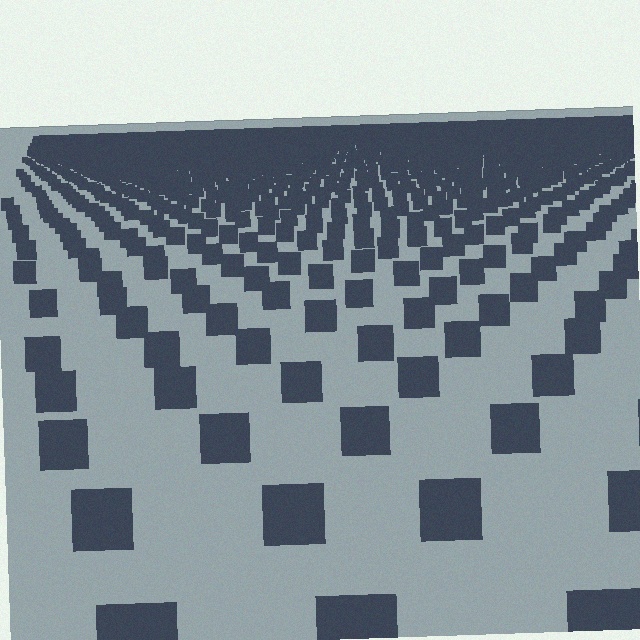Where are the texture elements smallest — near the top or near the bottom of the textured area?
Near the top.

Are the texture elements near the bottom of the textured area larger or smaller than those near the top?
Larger. Near the bottom, elements are closer to the viewer and appear at a bigger on-screen size.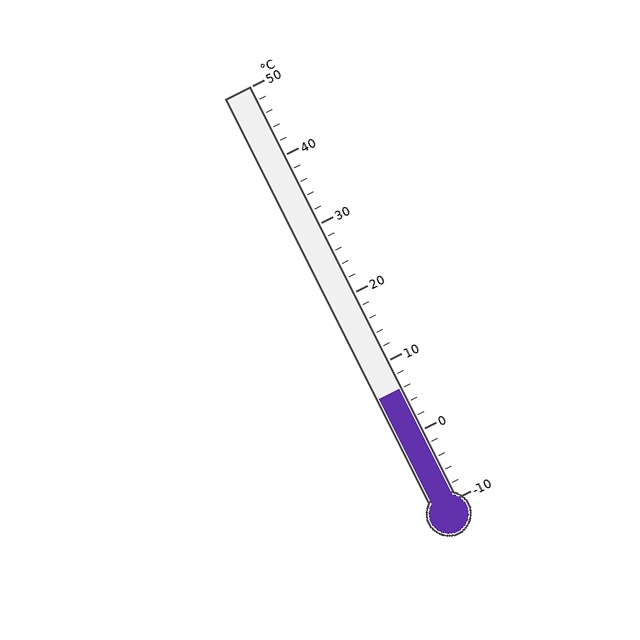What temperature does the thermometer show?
The thermometer shows approximately 6°C.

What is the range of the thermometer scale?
The thermometer scale ranges from -10°C to 50°C.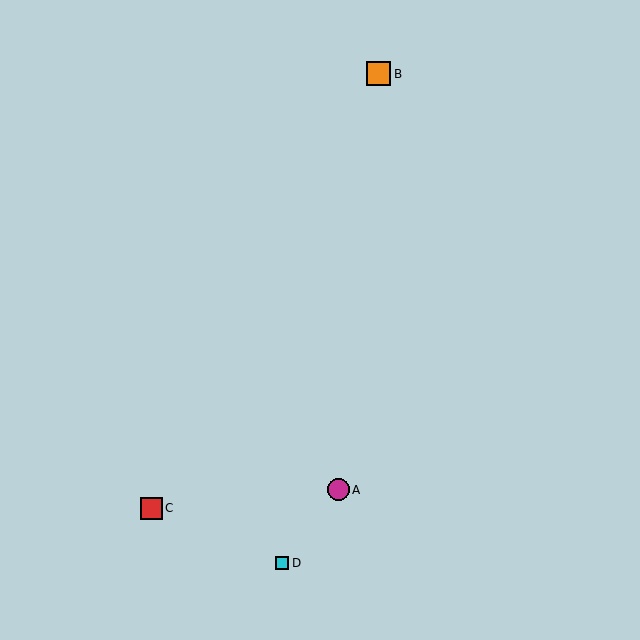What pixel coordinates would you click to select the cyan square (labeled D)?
Click at (282, 563) to select the cyan square D.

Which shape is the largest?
The orange square (labeled B) is the largest.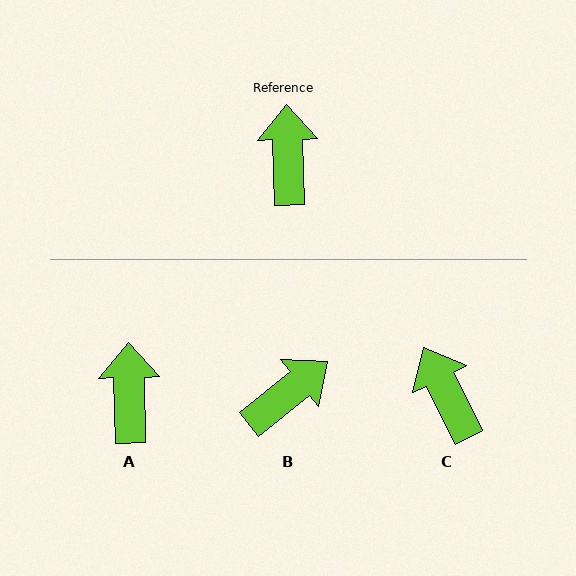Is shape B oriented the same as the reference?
No, it is off by about 53 degrees.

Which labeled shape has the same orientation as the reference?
A.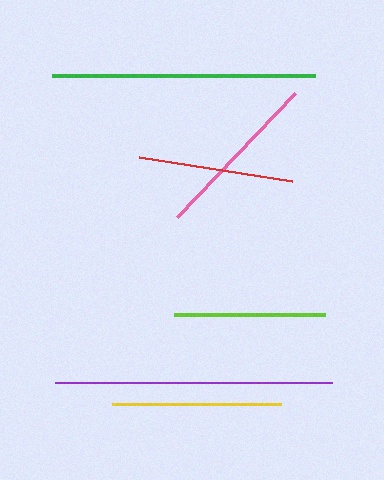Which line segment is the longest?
The purple line is the longest at approximately 277 pixels.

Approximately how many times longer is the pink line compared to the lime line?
The pink line is approximately 1.1 times the length of the lime line.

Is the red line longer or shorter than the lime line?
The red line is longer than the lime line.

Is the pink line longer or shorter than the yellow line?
The pink line is longer than the yellow line.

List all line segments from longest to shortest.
From longest to shortest: purple, green, pink, yellow, red, lime.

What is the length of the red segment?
The red segment is approximately 154 pixels long.